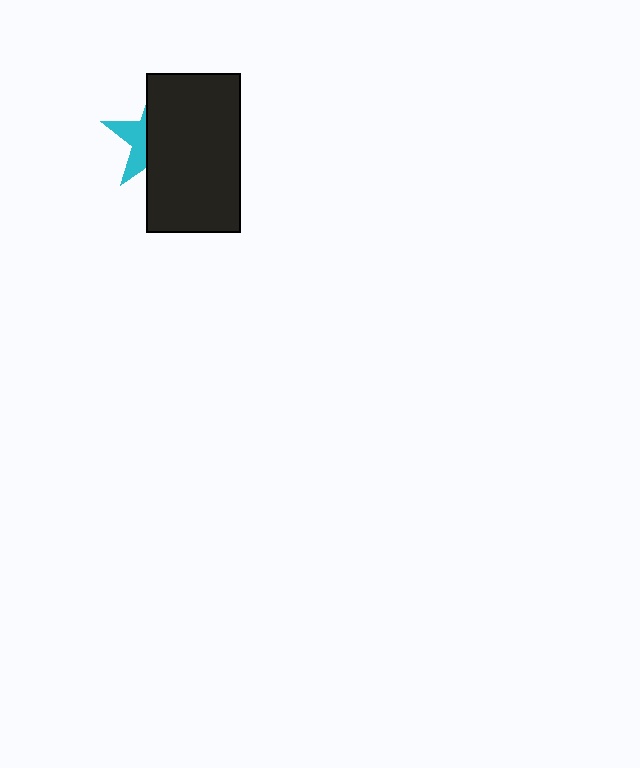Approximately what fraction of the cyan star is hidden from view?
Roughly 66% of the cyan star is hidden behind the black rectangle.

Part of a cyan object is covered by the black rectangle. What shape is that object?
It is a star.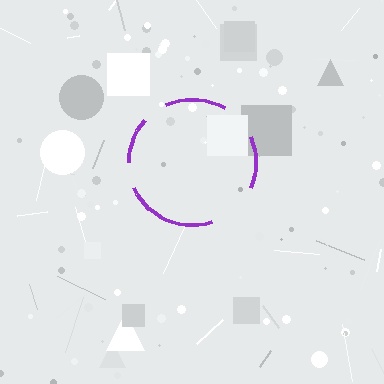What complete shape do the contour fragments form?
The contour fragments form a circle.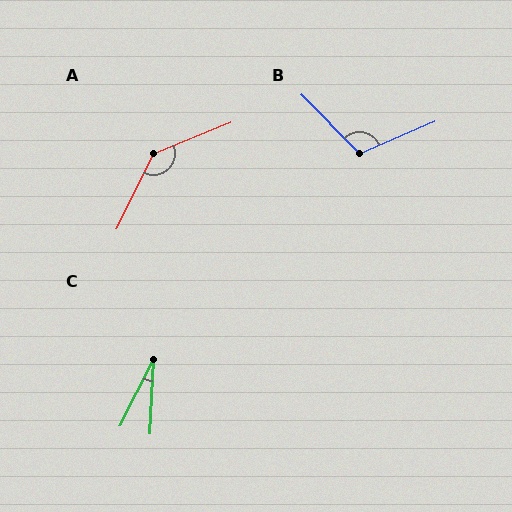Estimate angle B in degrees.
Approximately 111 degrees.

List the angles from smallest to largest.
C (24°), B (111°), A (139°).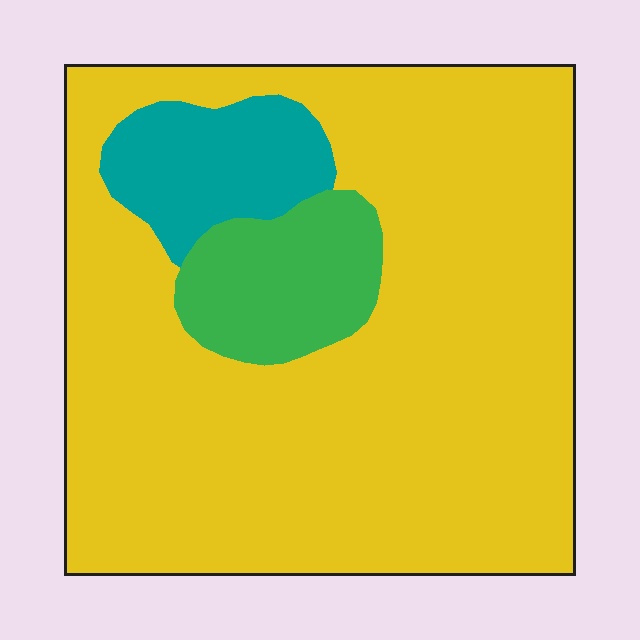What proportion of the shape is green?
Green covers around 10% of the shape.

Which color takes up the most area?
Yellow, at roughly 80%.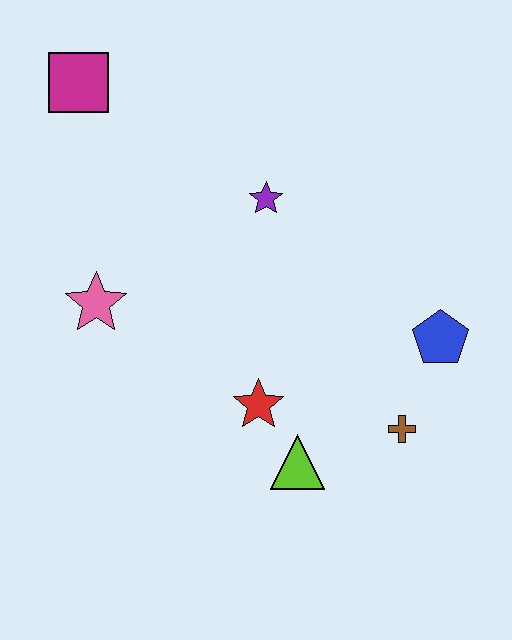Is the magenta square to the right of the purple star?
No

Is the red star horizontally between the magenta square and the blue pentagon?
Yes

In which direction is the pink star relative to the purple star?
The pink star is to the left of the purple star.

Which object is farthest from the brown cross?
The magenta square is farthest from the brown cross.